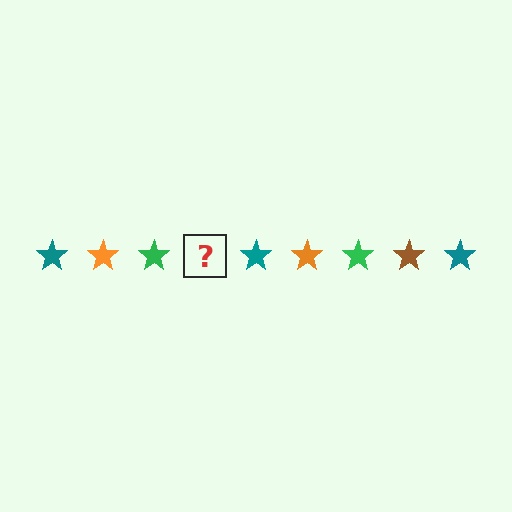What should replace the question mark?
The question mark should be replaced with a brown star.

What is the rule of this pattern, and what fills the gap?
The rule is that the pattern cycles through teal, orange, green, brown stars. The gap should be filled with a brown star.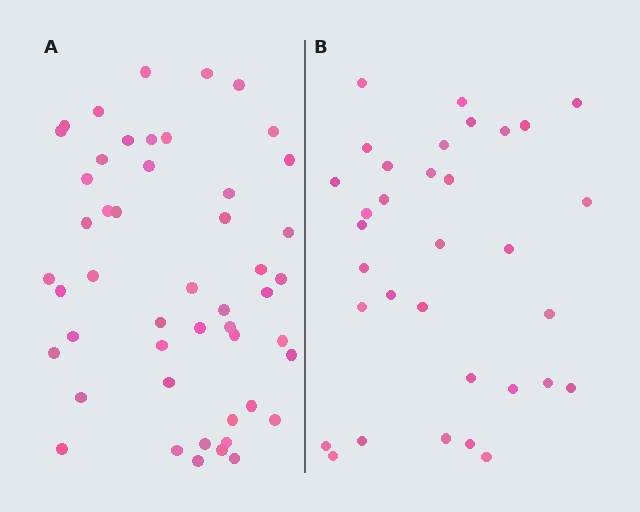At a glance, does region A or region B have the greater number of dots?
Region A (the left region) has more dots.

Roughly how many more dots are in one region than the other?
Region A has approximately 15 more dots than region B.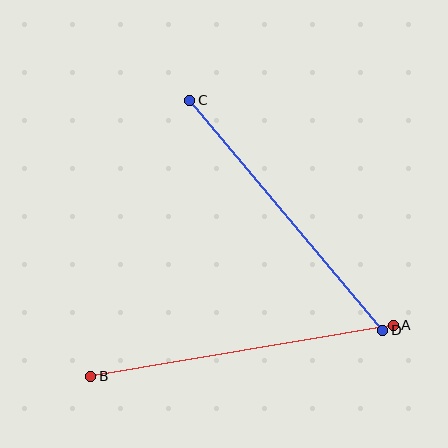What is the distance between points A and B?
The distance is approximately 307 pixels.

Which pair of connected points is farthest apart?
Points A and B are farthest apart.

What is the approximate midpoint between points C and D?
The midpoint is at approximately (286, 215) pixels.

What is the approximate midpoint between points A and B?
The midpoint is at approximately (242, 351) pixels.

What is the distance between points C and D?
The distance is approximately 300 pixels.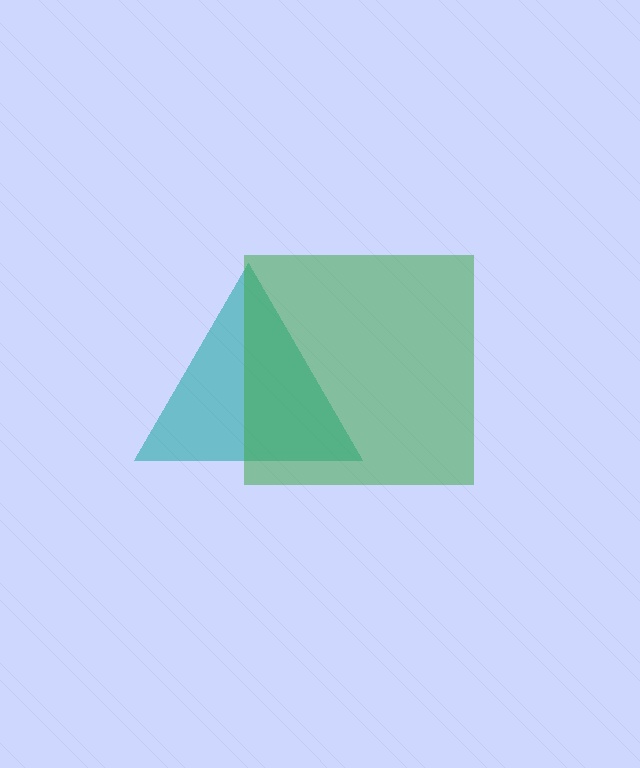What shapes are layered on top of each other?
The layered shapes are: a teal triangle, a green square.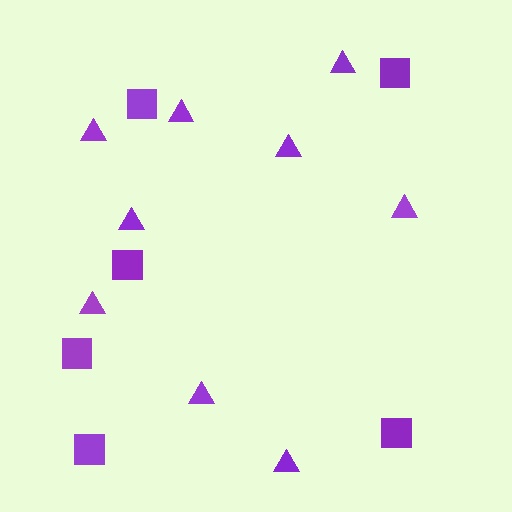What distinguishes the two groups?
There are 2 groups: one group of squares (6) and one group of triangles (9).